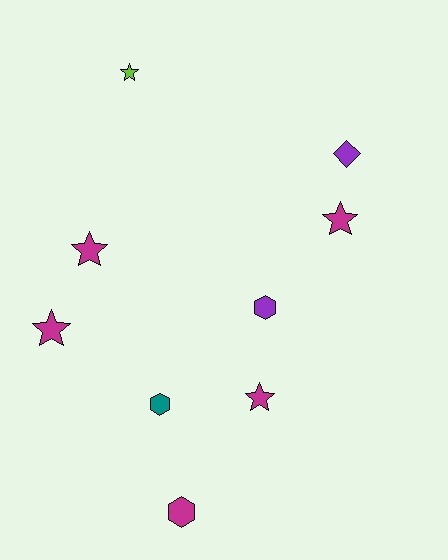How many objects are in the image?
There are 9 objects.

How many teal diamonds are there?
There are no teal diamonds.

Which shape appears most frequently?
Star, with 5 objects.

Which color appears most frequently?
Magenta, with 5 objects.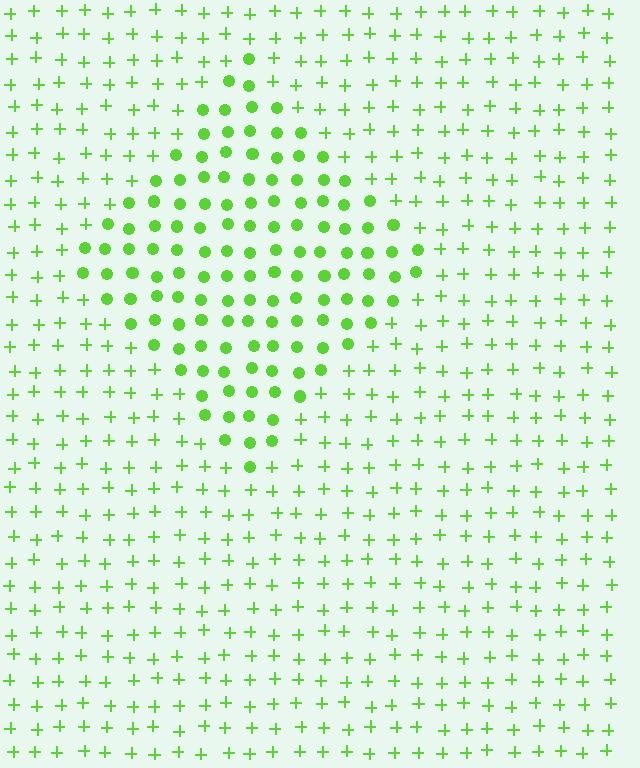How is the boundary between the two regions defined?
The boundary is defined by a change in element shape: circles inside vs. plus signs outside. All elements share the same color and spacing.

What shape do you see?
I see a diamond.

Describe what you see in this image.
The image is filled with small lime elements arranged in a uniform grid. A diamond-shaped region contains circles, while the surrounding area contains plus signs. The boundary is defined purely by the change in element shape.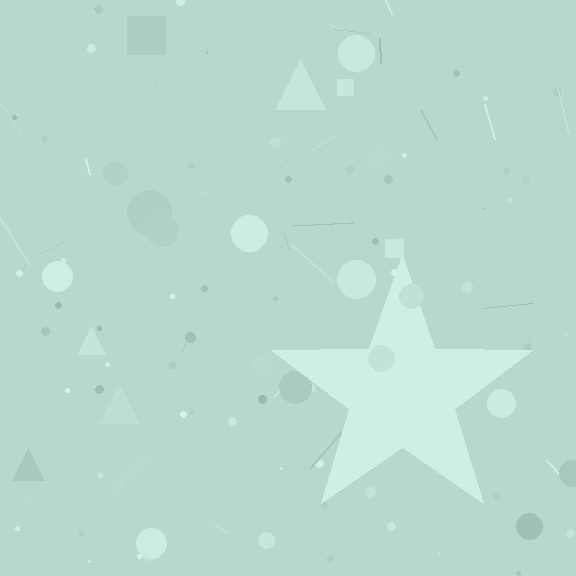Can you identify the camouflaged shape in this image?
The camouflaged shape is a star.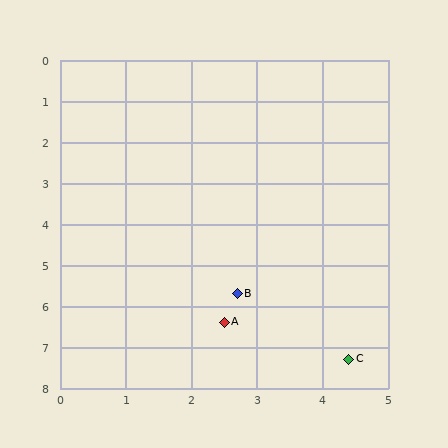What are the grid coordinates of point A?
Point A is at approximately (2.5, 6.4).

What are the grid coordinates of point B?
Point B is at approximately (2.7, 5.7).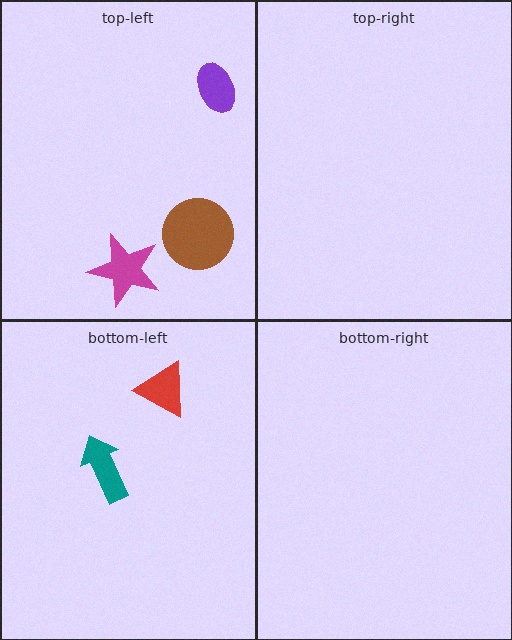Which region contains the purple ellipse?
The top-left region.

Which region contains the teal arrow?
The bottom-left region.